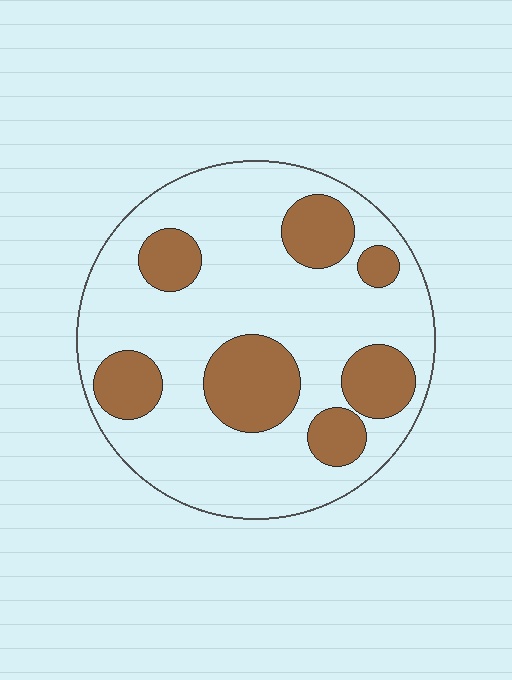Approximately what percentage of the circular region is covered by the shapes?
Approximately 25%.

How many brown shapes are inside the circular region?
7.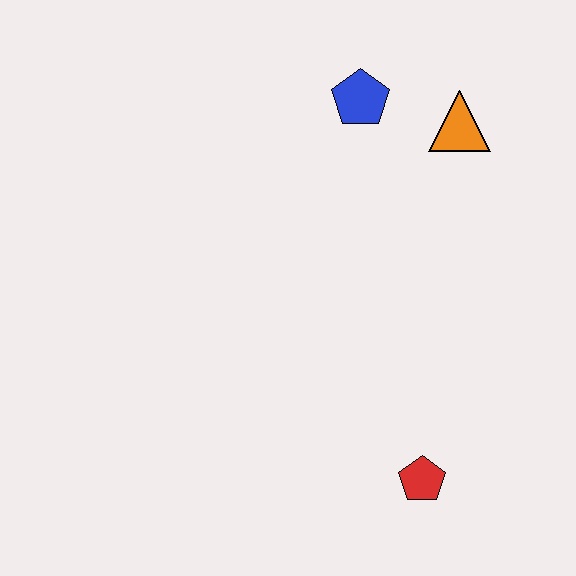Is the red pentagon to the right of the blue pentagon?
Yes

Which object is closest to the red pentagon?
The orange triangle is closest to the red pentagon.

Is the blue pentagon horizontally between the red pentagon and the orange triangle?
No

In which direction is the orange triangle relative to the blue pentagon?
The orange triangle is to the right of the blue pentagon.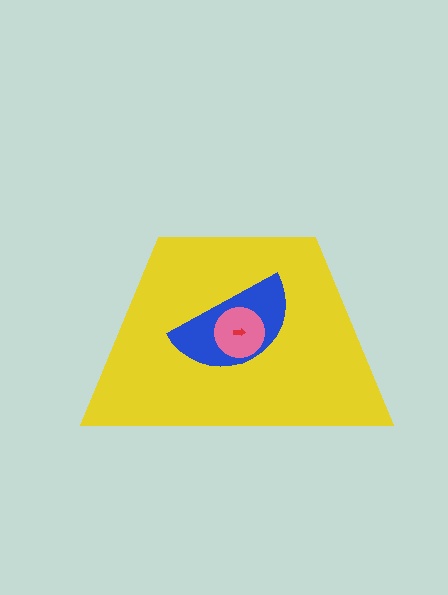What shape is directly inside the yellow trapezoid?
The blue semicircle.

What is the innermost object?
The red arrow.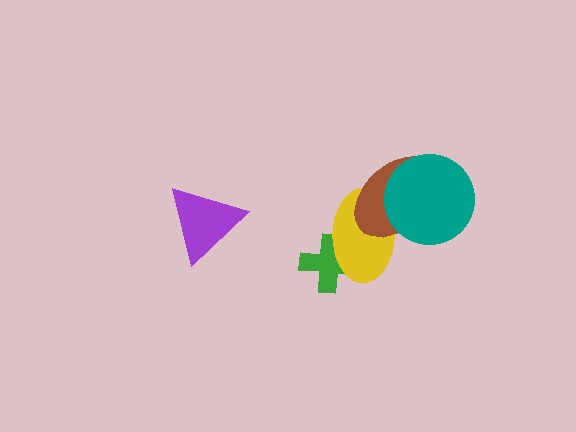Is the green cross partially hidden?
Yes, it is partially covered by another shape.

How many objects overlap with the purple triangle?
0 objects overlap with the purple triangle.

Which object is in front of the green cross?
The yellow ellipse is in front of the green cross.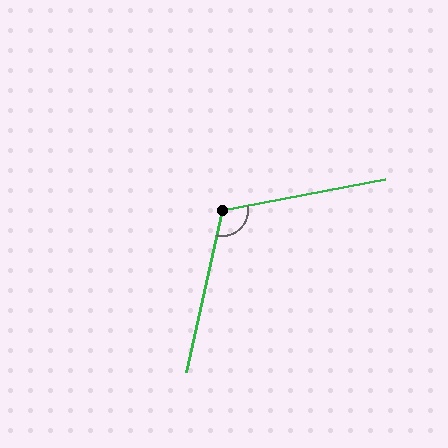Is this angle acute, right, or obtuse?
It is obtuse.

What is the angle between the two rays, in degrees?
Approximately 113 degrees.